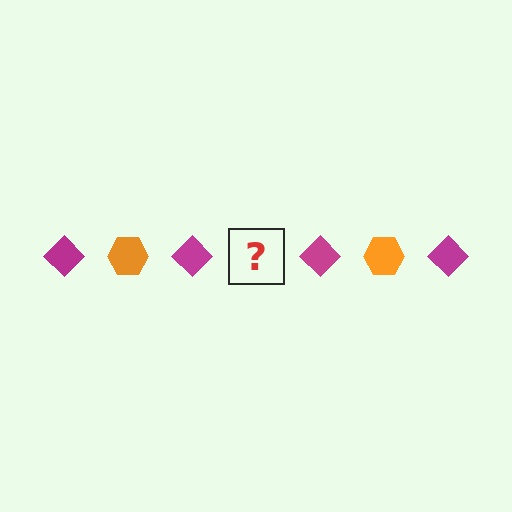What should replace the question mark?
The question mark should be replaced with an orange hexagon.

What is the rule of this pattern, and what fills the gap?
The rule is that the pattern alternates between magenta diamond and orange hexagon. The gap should be filled with an orange hexagon.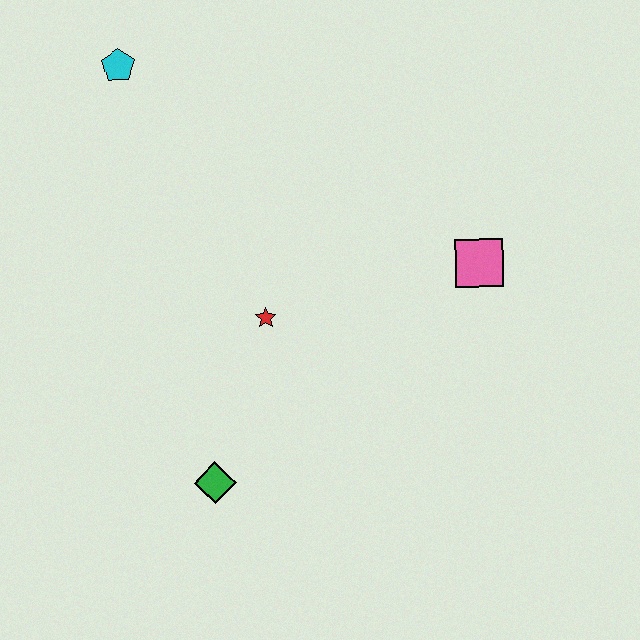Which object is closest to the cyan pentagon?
The red star is closest to the cyan pentagon.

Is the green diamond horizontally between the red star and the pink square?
No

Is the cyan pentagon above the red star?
Yes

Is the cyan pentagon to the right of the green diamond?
No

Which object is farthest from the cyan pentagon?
The green diamond is farthest from the cyan pentagon.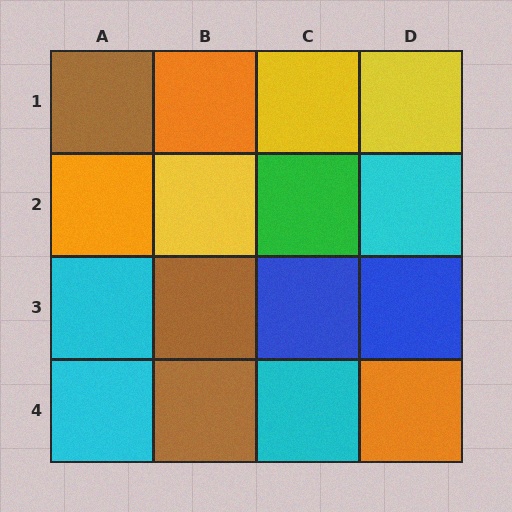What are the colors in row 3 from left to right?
Cyan, brown, blue, blue.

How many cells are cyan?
4 cells are cyan.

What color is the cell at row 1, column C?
Yellow.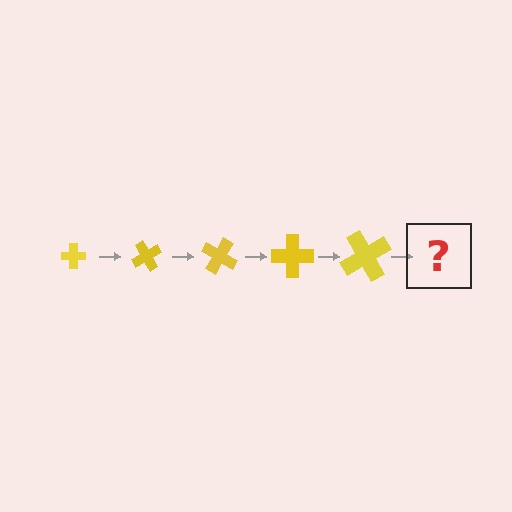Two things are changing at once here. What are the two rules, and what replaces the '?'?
The two rules are that the cross grows larger each step and it rotates 60 degrees each step. The '?' should be a cross, larger than the previous one and rotated 300 degrees from the start.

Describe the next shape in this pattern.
It should be a cross, larger than the previous one and rotated 300 degrees from the start.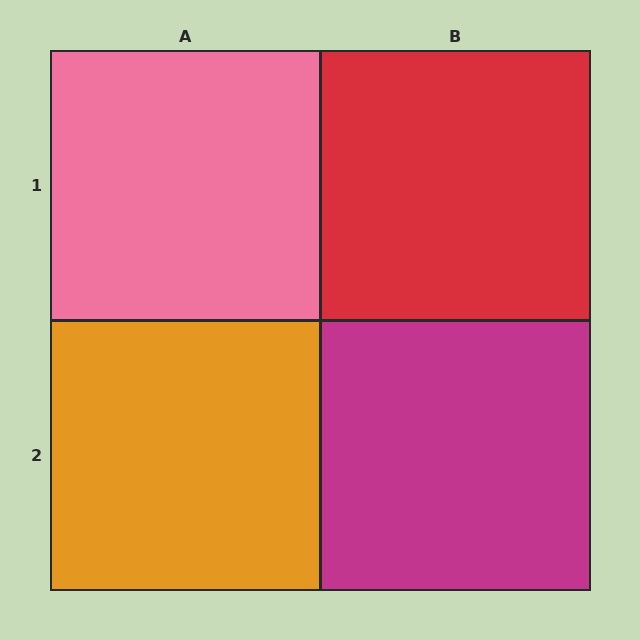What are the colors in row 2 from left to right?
Orange, magenta.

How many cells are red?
1 cell is red.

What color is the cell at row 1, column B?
Red.